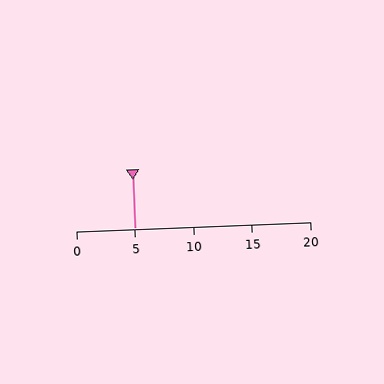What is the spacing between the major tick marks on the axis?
The major ticks are spaced 5 apart.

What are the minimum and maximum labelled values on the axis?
The axis runs from 0 to 20.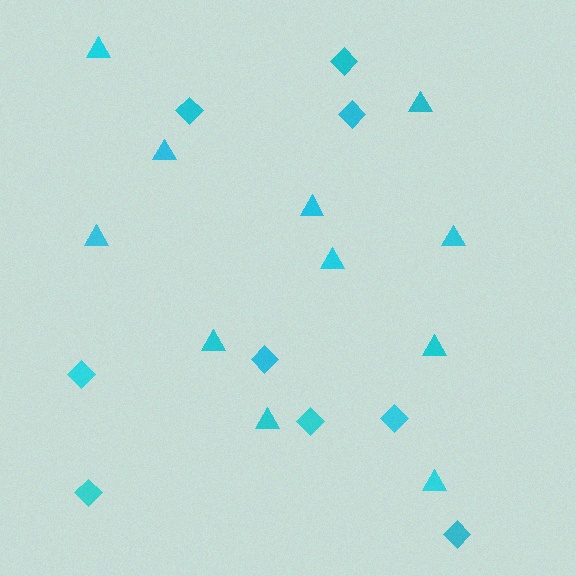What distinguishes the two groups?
There are 2 groups: one group of diamonds (9) and one group of triangles (11).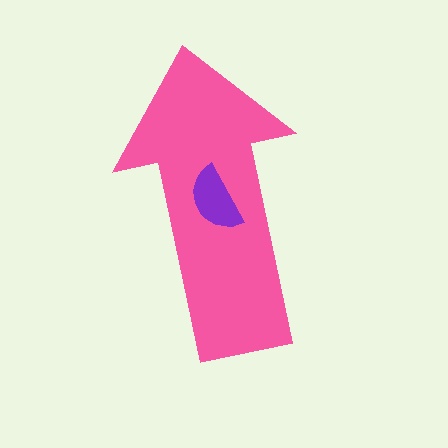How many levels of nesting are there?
2.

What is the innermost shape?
The purple semicircle.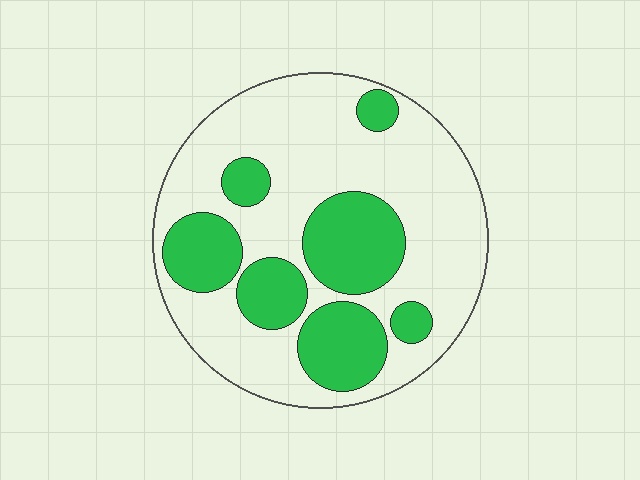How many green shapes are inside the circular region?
7.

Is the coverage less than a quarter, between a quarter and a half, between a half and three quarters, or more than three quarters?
Between a quarter and a half.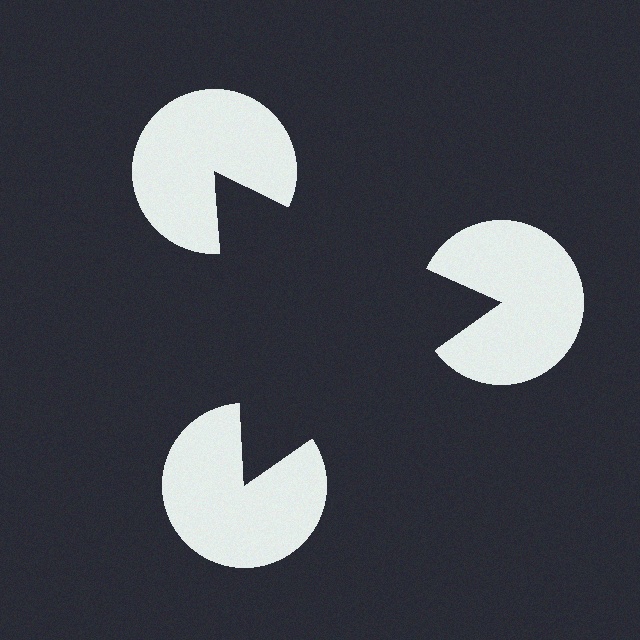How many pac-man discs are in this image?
There are 3 — one at each vertex of the illusory triangle.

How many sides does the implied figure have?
3 sides.